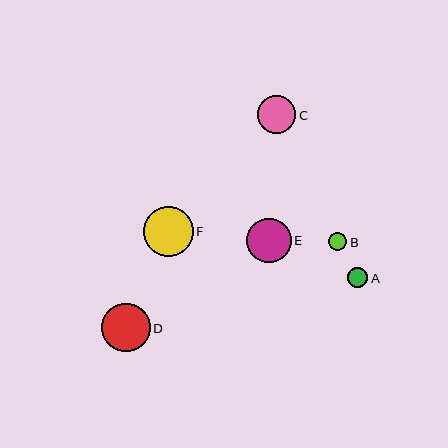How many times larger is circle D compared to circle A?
Circle D is approximately 2.4 times the size of circle A.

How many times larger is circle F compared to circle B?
Circle F is approximately 2.7 times the size of circle B.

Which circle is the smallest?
Circle B is the smallest with a size of approximately 19 pixels.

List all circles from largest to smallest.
From largest to smallest: F, D, E, C, A, B.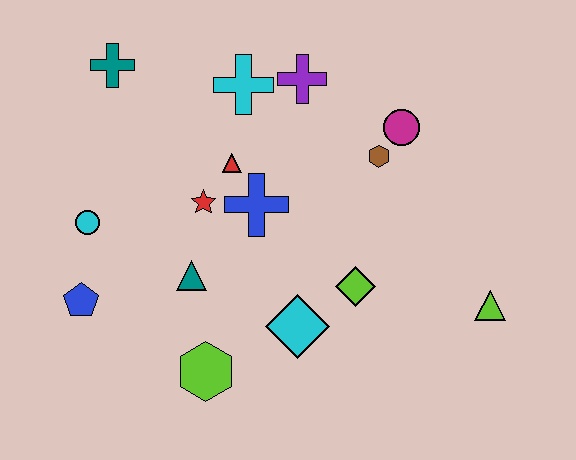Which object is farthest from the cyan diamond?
The teal cross is farthest from the cyan diamond.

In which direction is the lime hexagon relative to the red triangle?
The lime hexagon is below the red triangle.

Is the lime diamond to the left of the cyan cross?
No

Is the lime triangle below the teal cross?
Yes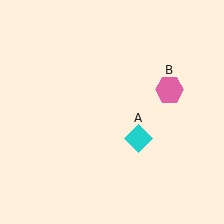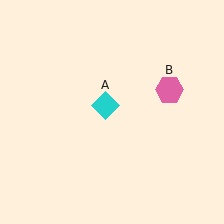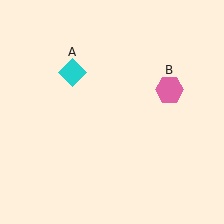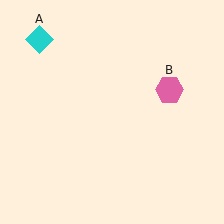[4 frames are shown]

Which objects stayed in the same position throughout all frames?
Pink hexagon (object B) remained stationary.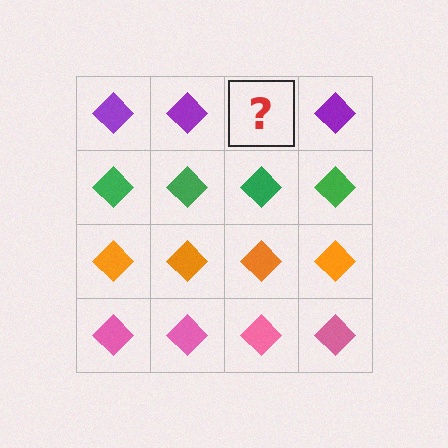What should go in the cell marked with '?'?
The missing cell should contain a purple diamond.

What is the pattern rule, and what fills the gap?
The rule is that each row has a consistent color. The gap should be filled with a purple diamond.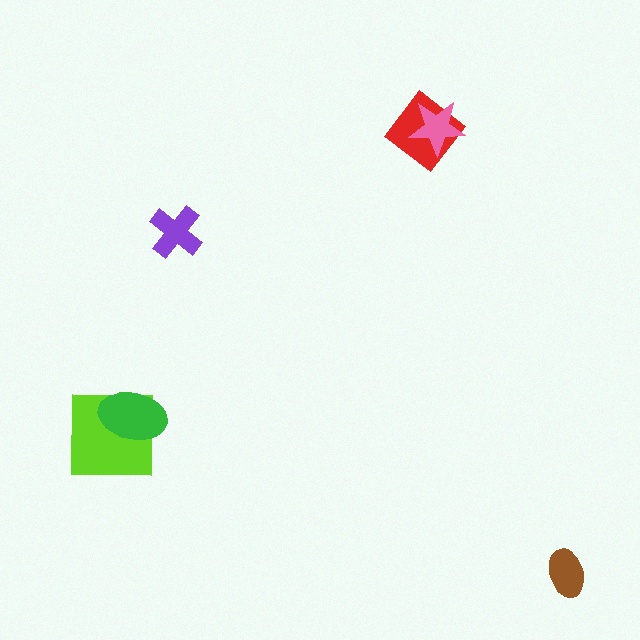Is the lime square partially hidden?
Yes, it is partially covered by another shape.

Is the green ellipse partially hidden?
No, no other shape covers it.